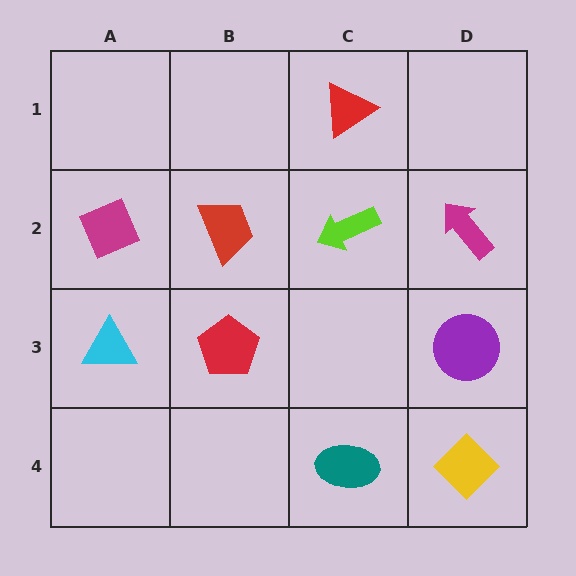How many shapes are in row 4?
2 shapes.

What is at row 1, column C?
A red triangle.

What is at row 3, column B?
A red pentagon.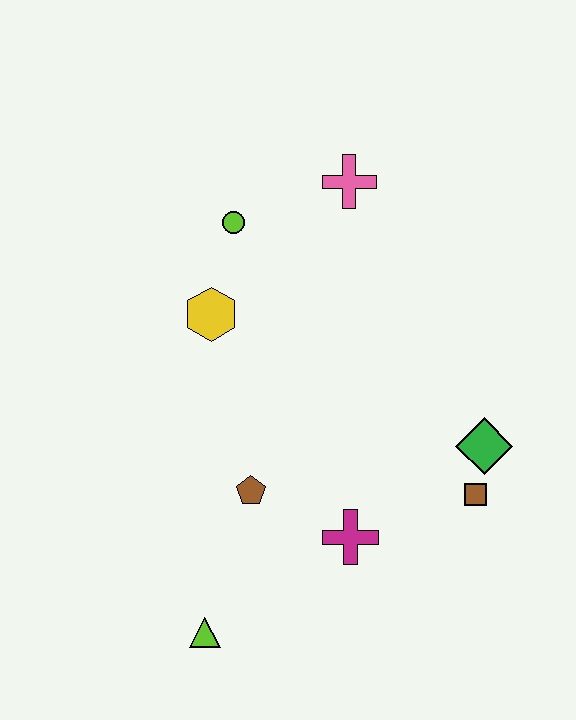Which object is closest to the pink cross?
The lime circle is closest to the pink cross.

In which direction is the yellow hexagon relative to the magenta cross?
The yellow hexagon is above the magenta cross.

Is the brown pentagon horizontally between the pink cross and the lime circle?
Yes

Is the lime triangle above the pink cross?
No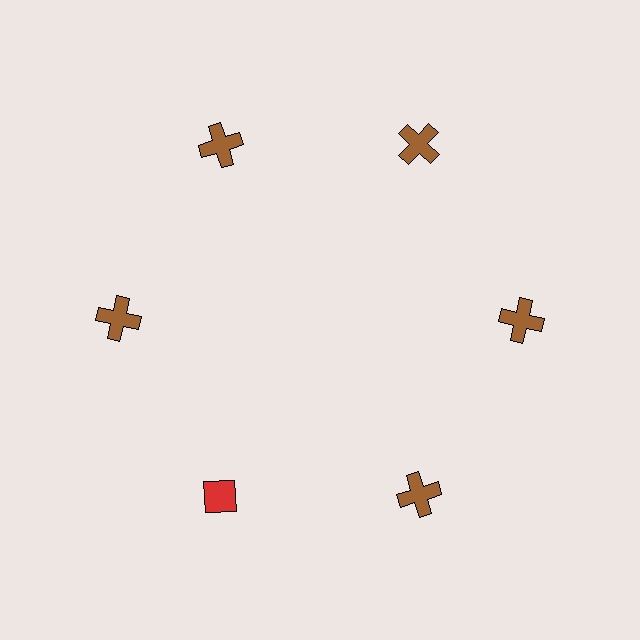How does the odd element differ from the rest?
It differs in both color (red instead of brown) and shape (diamond instead of cross).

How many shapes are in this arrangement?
There are 6 shapes arranged in a ring pattern.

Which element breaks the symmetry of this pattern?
The red diamond at roughly the 7 o'clock position breaks the symmetry. All other shapes are brown crosses.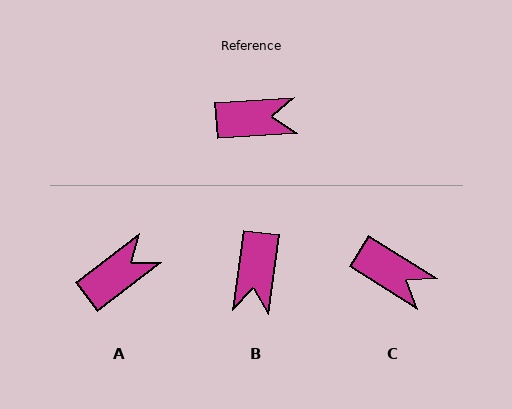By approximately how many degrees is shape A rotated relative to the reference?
Approximately 34 degrees counter-clockwise.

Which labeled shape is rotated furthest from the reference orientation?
B, about 101 degrees away.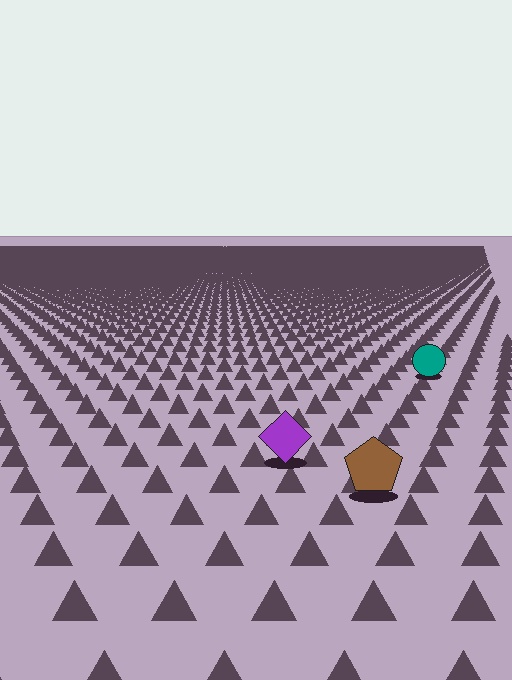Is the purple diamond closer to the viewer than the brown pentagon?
No. The brown pentagon is closer — you can tell from the texture gradient: the ground texture is coarser near it.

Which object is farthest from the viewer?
The teal circle is farthest from the viewer. It appears smaller and the ground texture around it is denser.